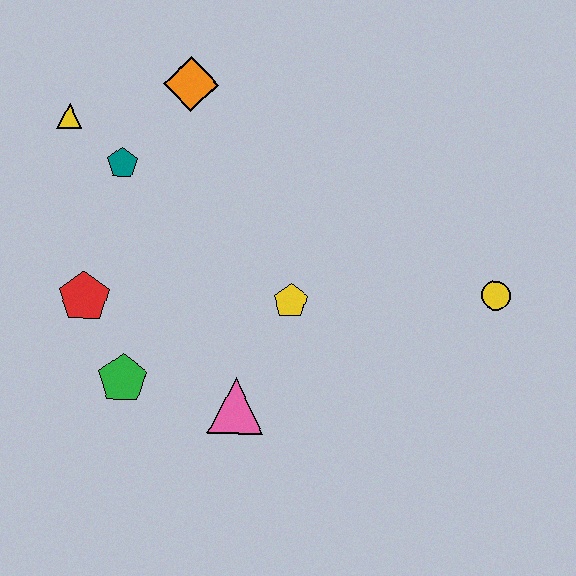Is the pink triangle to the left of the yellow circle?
Yes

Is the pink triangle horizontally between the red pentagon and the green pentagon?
No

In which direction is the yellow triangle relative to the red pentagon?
The yellow triangle is above the red pentagon.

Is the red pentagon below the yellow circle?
Yes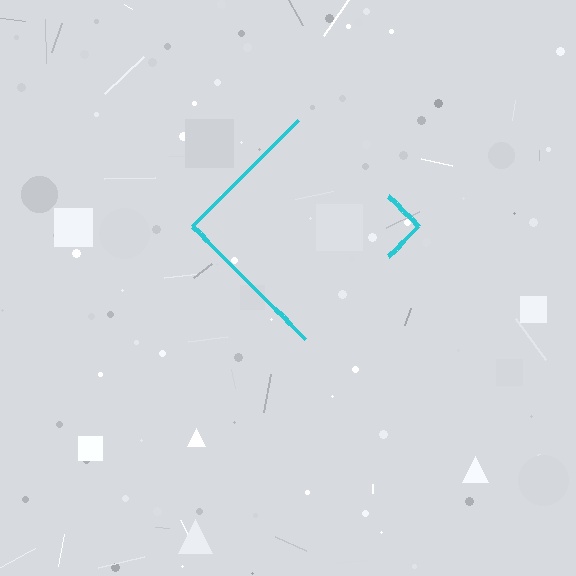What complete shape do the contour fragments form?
The contour fragments form a diamond.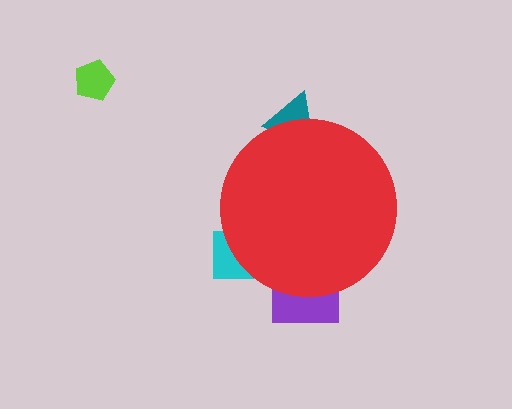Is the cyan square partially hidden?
Yes, the cyan square is partially hidden behind the red circle.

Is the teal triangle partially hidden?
Yes, the teal triangle is partially hidden behind the red circle.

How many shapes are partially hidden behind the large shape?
3 shapes are partially hidden.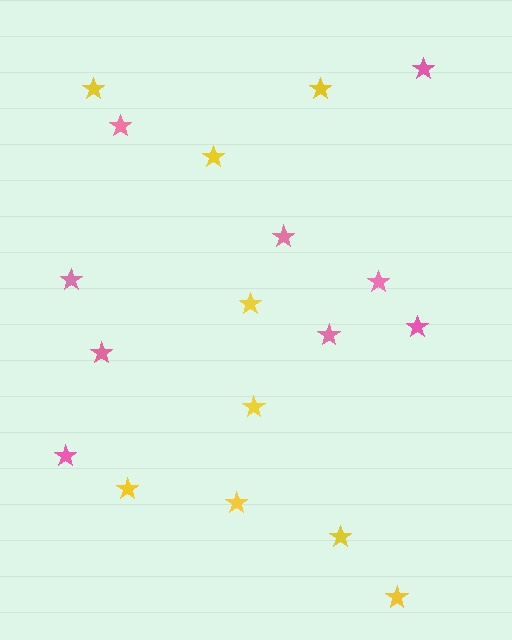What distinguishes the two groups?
There are 2 groups: one group of yellow stars (9) and one group of pink stars (9).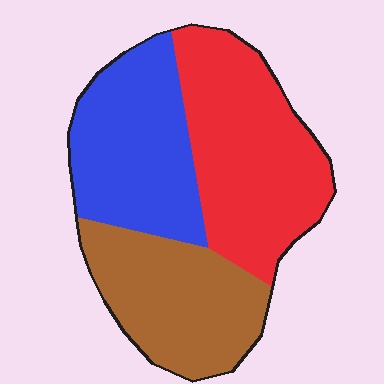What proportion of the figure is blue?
Blue covers 31% of the figure.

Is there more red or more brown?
Red.